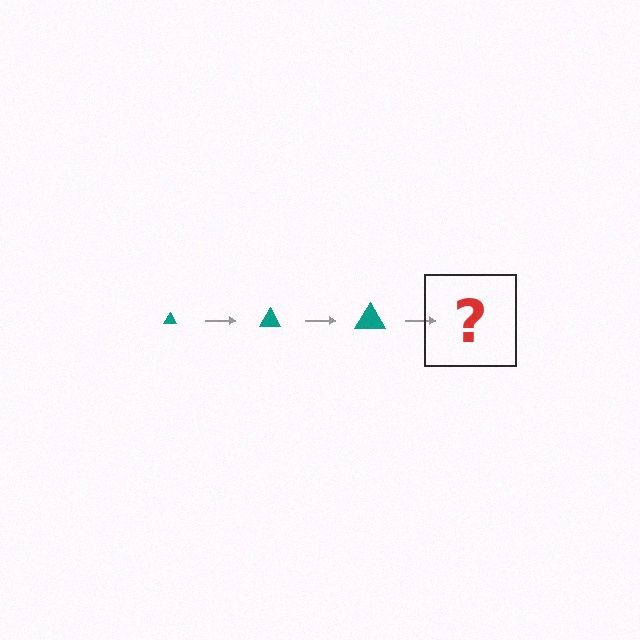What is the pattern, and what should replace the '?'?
The pattern is that the triangle gets progressively larger each step. The '?' should be a teal triangle, larger than the previous one.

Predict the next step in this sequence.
The next step is a teal triangle, larger than the previous one.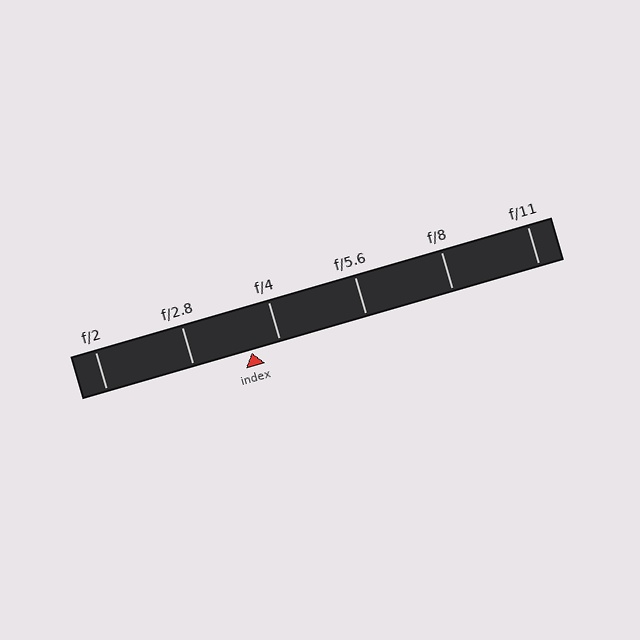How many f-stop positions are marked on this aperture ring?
There are 6 f-stop positions marked.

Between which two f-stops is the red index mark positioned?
The index mark is between f/2.8 and f/4.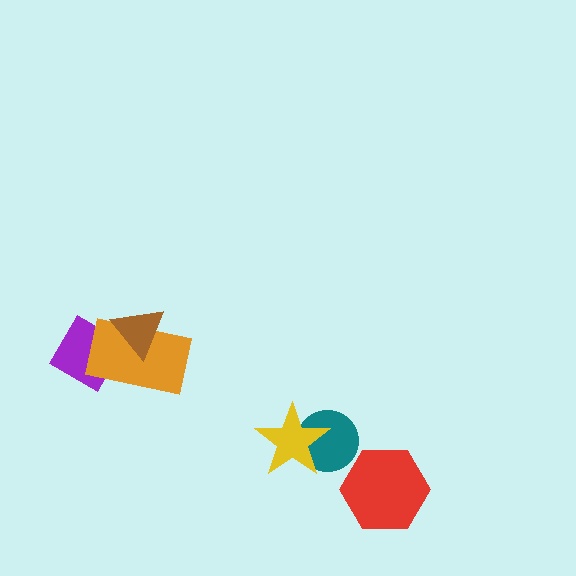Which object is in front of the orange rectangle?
The brown triangle is in front of the orange rectangle.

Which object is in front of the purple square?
The orange rectangle is in front of the purple square.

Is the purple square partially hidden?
Yes, it is partially covered by another shape.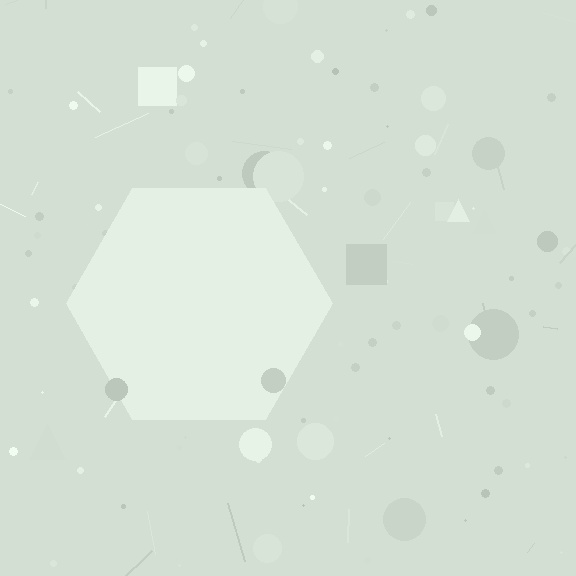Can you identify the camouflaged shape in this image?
The camouflaged shape is a hexagon.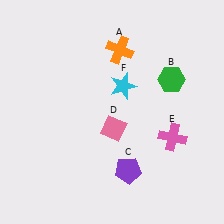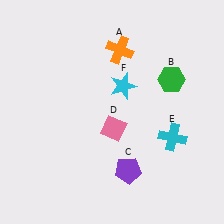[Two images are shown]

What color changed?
The cross (E) changed from pink in Image 1 to cyan in Image 2.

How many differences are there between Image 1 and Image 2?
There is 1 difference between the two images.